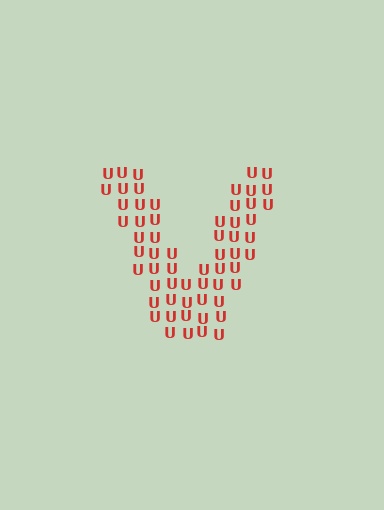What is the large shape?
The large shape is the letter V.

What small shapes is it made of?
It is made of small letter U's.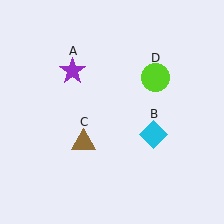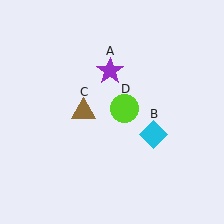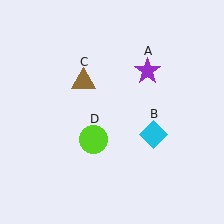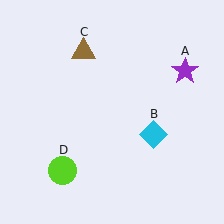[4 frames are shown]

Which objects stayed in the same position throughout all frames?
Cyan diamond (object B) remained stationary.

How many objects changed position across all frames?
3 objects changed position: purple star (object A), brown triangle (object C), lime circle (object D).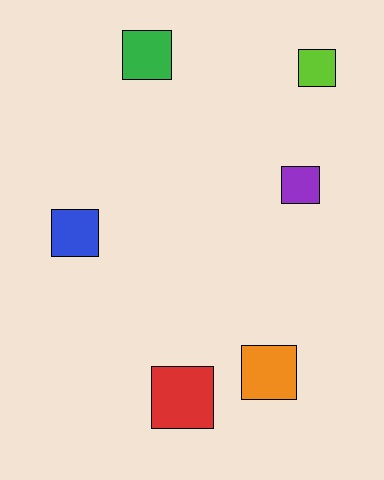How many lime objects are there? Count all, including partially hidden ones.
There is 1 lime object.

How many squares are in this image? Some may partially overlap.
There are 6 squares.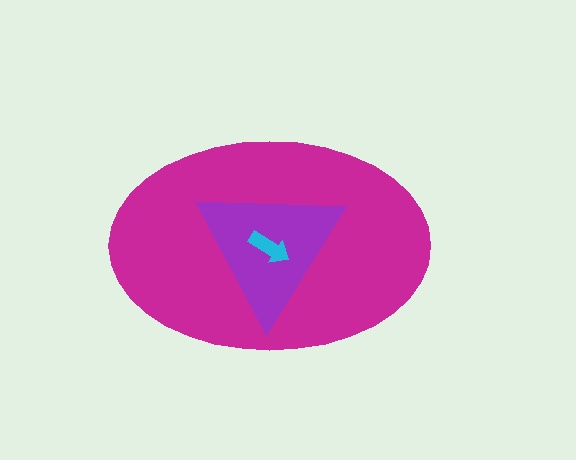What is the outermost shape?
The magenta ellipse.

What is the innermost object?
The cyan arrow.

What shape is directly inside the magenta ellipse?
The purple triangle.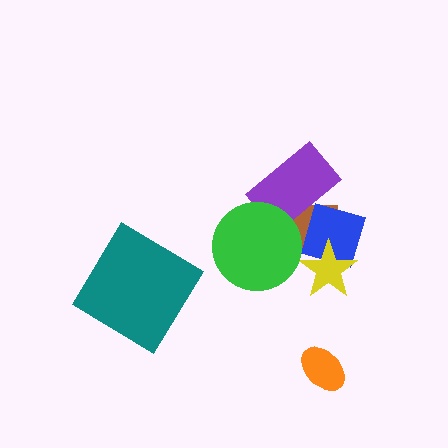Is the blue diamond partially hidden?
Yes, it is partially covered by another shape.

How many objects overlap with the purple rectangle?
3 objects overlap with the purple rectangle.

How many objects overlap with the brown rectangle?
4 objects overlap with the brown rectangle.